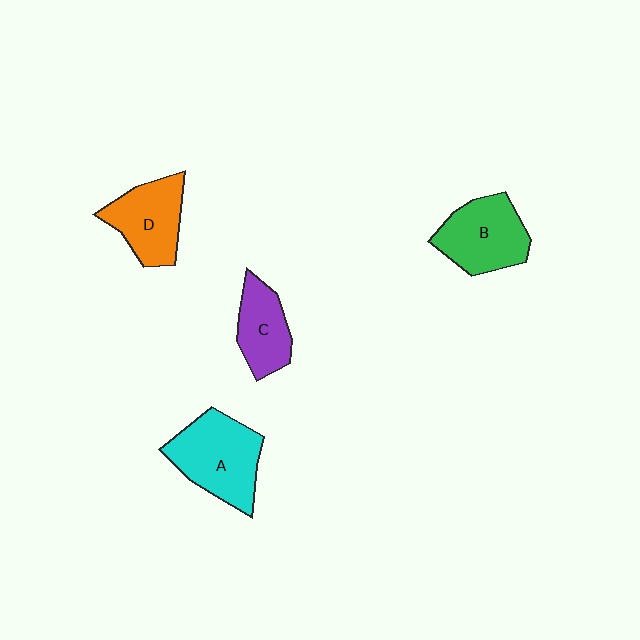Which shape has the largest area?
Shape A (cyan).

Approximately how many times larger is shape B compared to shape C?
Approximately 1.4 times.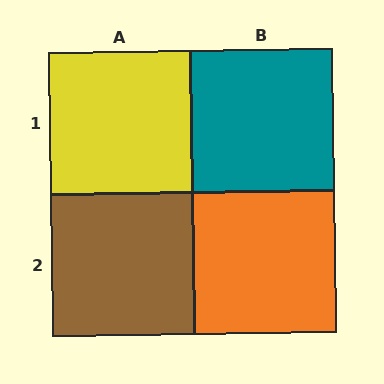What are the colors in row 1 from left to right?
Yellow, teal.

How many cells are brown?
1 cell is brown.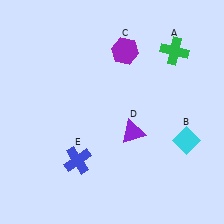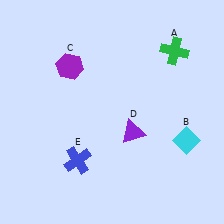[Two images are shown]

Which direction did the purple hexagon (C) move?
The purple hexagon (C) moved left.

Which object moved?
The purple hexagon (C) moved left.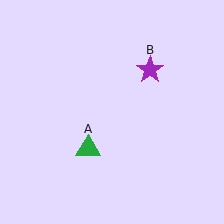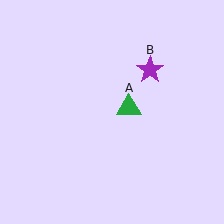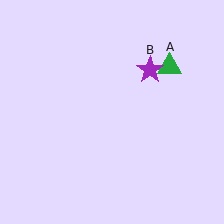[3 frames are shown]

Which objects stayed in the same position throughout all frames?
Purple star (object B) remained stationary.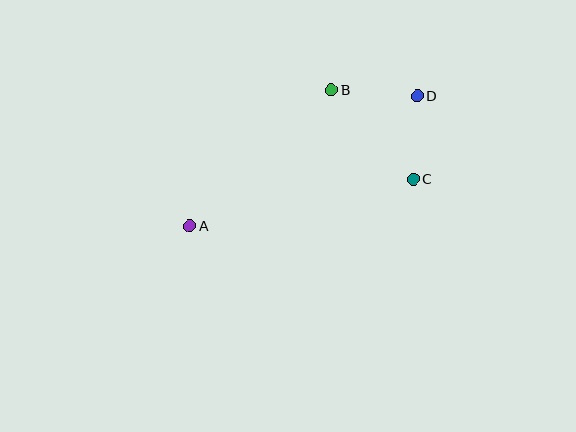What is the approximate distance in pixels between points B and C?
The distance between B and C is approximately 121 pixels.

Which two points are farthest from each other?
Points A and D are farthest from each other.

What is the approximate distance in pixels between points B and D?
The distance between B and D is approximately 86 pixels.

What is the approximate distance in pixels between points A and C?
The distance between A and C is approximately 228 pixels.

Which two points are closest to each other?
Points C and D are closest to each other.